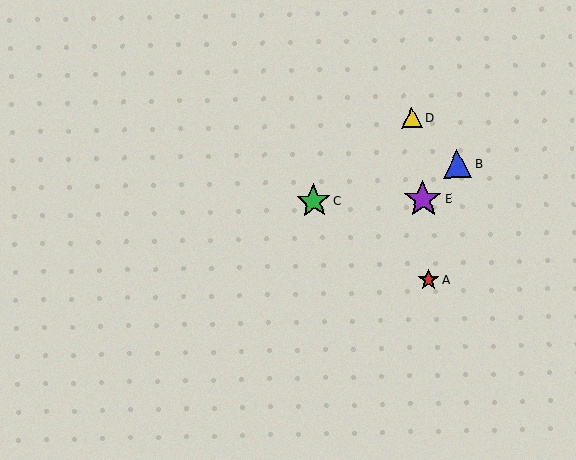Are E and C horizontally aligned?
Yes, both are at y≈199.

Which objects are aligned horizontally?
Objects C, E are aligned horizontally.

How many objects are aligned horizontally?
2 objects (C, E) are aligned horizontally.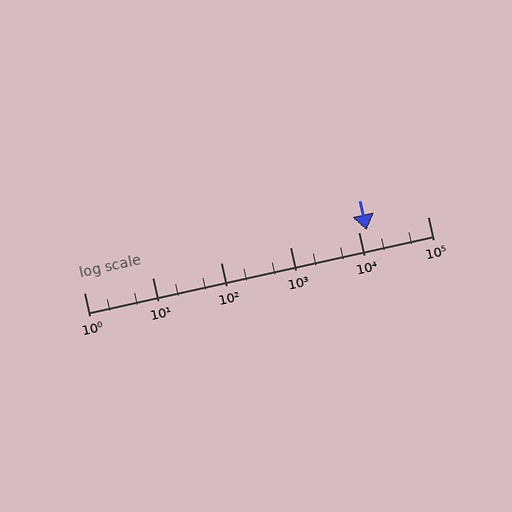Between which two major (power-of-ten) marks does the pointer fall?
The pointer is between 10000 and 100000.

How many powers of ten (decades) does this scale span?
The scale spans 5 decades, from 1 to 100000.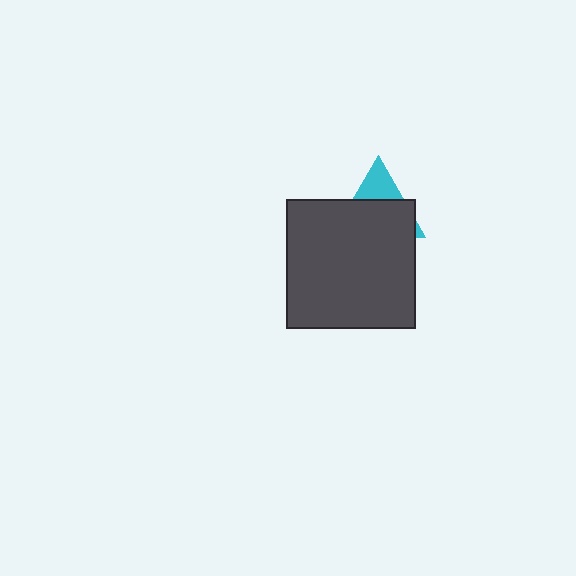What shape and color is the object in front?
The object in front is a dark gray square.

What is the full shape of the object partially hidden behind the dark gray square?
The partially hidden object is a cyan triangle.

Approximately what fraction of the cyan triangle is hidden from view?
Roughly 68% of the cyan triangle is hidden behind the dark gray square.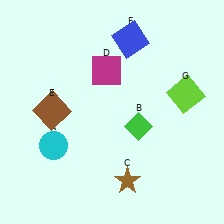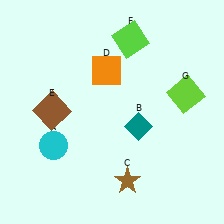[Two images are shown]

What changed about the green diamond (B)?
In Image 1, B is green. In Image 2, it changed to teal.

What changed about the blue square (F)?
In Image 1, F is blue. In Image 2, it changed to lime.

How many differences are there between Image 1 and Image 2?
There are 3 differences between the two images.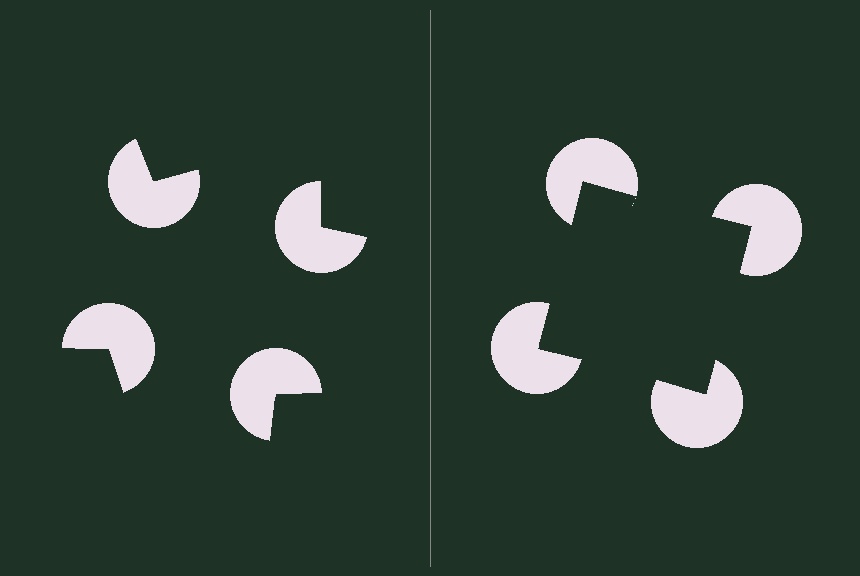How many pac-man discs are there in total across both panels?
8 — 4 on each side.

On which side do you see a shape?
An illusory square appears on the right side. On the left side the wedge cuts are rotated, so no coherent shape forms.